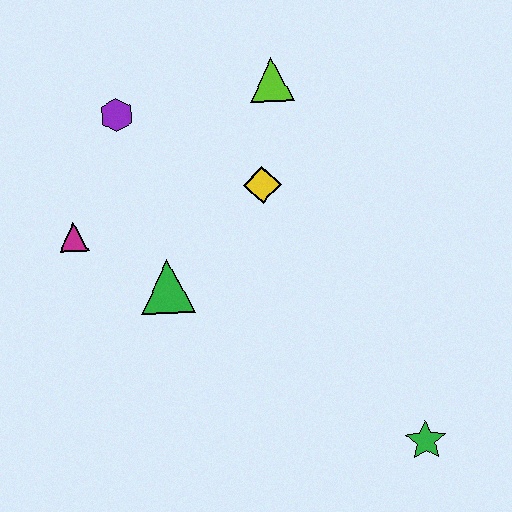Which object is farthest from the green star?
The purple hexagon is farthest from the green star.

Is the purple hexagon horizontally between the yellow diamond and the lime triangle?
No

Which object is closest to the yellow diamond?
The lime triangle is closest to the yellow diamond.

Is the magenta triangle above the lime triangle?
No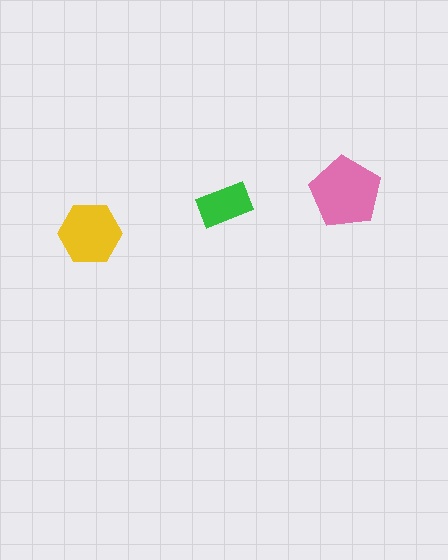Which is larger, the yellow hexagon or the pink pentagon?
The pink pentagon.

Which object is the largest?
The pink pentagon.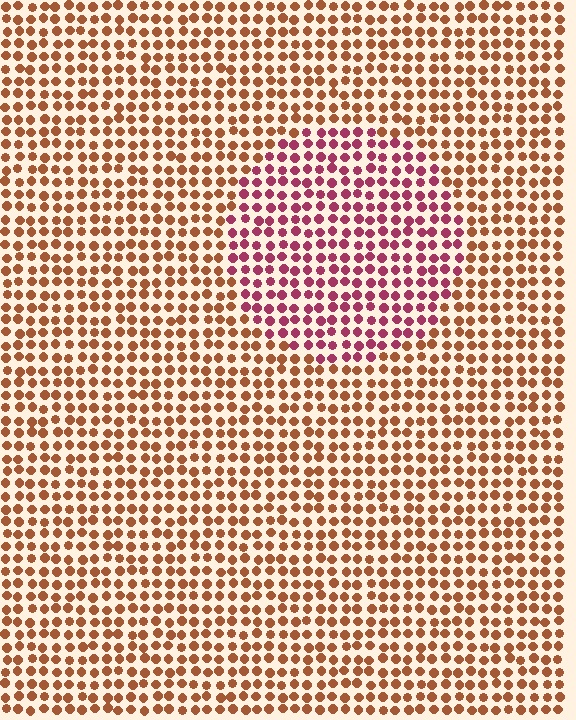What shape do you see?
I see a circle.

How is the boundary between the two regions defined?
The boundary is defined purely by a slight shift in hue (about 43 degrees). Spacing, size, and orientation are identical on both sides.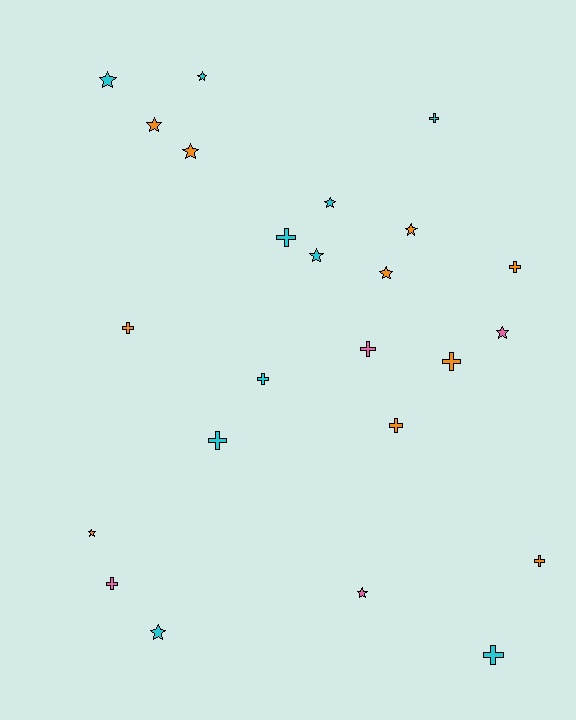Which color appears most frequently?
Orange, with 10 objects.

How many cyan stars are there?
There are 5 cyan stars.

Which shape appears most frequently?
Cross, with 12 objects.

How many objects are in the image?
There are 24 objects.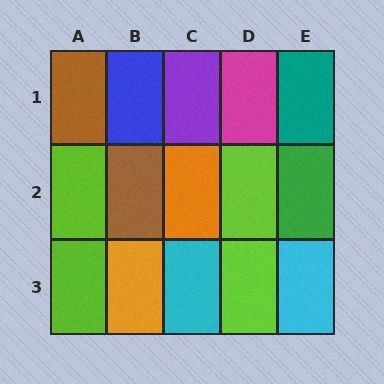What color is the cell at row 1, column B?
Blue.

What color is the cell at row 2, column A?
Lime.